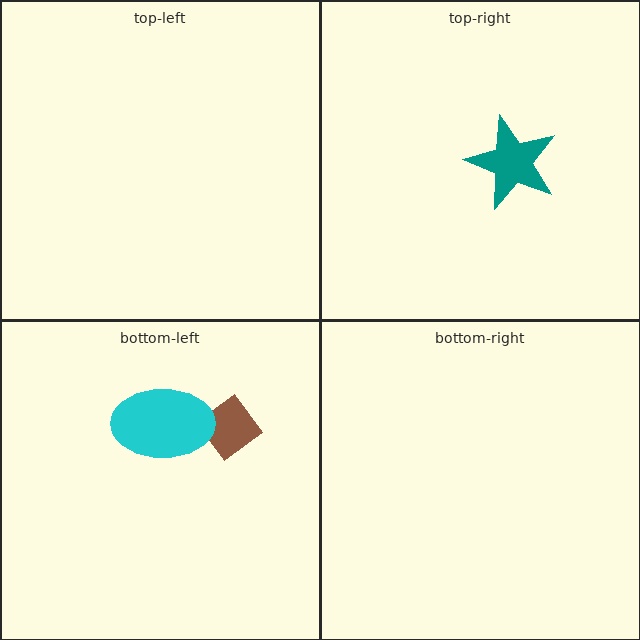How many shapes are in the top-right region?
1.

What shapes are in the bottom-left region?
The brown diamond, the cyan ellipse.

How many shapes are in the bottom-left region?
2.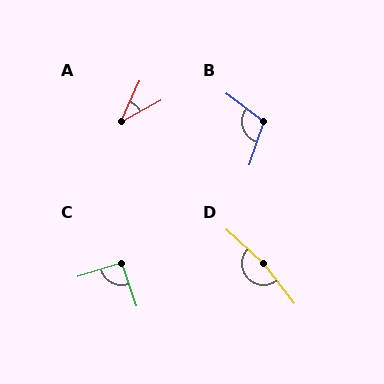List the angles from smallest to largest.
A (37°), C (92°), B (108°), D (169°).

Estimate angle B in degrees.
Approximately 108 degrees.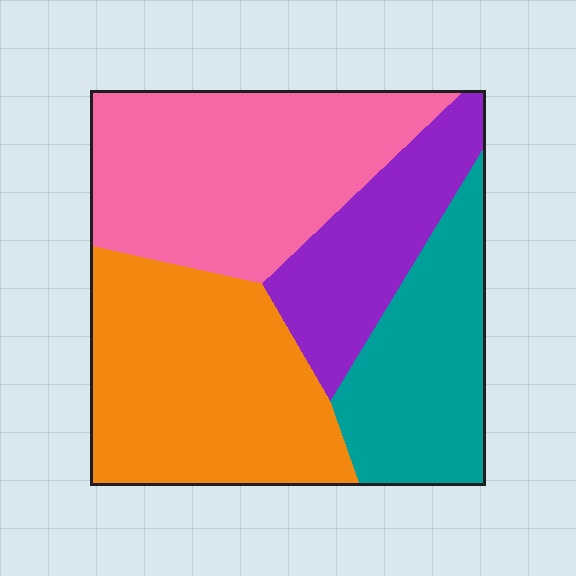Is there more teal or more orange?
Orange.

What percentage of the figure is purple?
Purple covers roughly 15% of the figure.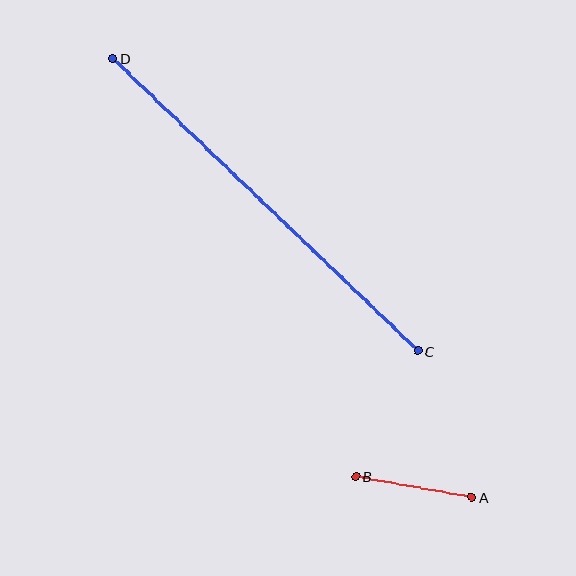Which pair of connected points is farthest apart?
Points C and D are farthest apart.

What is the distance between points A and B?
The distance is approximately 117 pixels.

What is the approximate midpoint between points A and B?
The midpoint is at approximately (414, 487) pixels.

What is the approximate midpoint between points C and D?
The midpoint is at approximately (265, 205) pixels.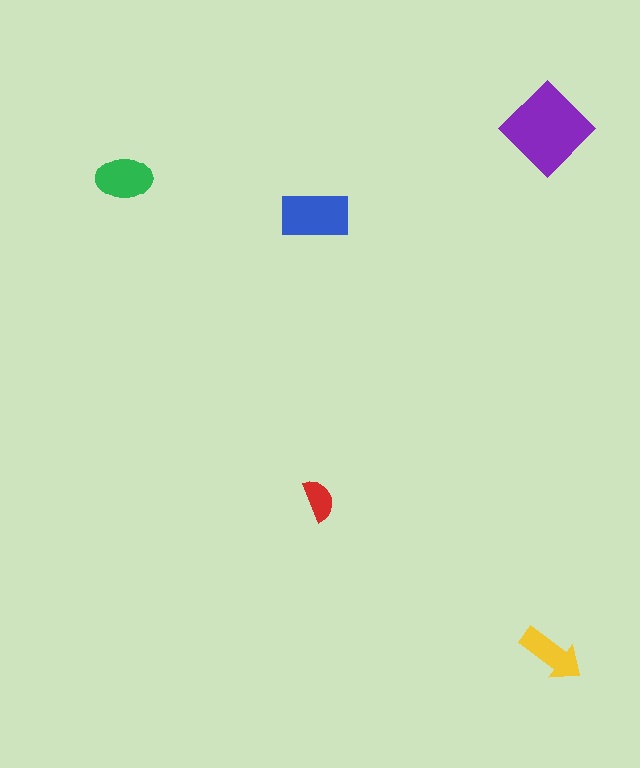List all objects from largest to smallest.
The purple diamond, the blue rectangle, the green ellipse, the yellow arrow, the red semicircle.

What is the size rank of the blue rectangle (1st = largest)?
2nd.